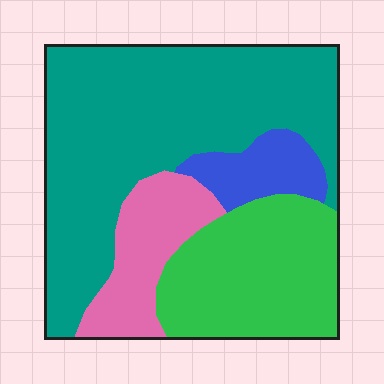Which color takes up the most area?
Teal, at roughly 50%.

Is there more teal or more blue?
Teal.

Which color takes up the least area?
Blue, at roughly 10%.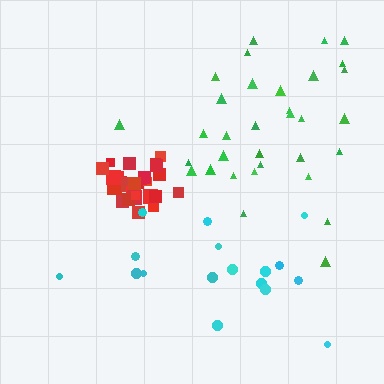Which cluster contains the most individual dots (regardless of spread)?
Green (33).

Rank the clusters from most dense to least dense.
red, green, cyan.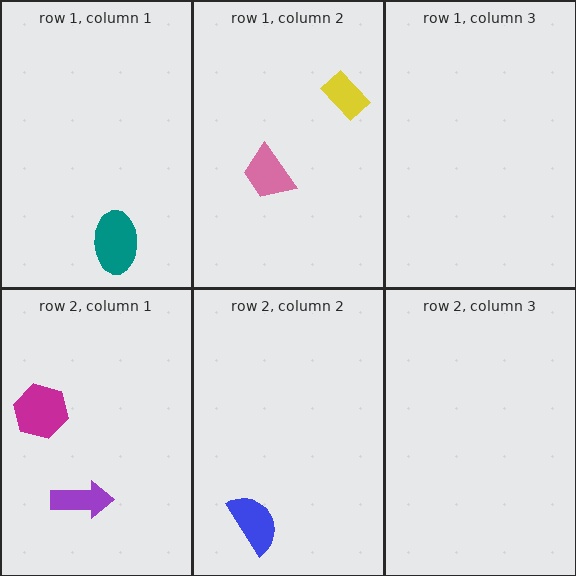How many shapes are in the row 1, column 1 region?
1.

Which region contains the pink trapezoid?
The row 1, column 2 region.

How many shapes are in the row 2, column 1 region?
2.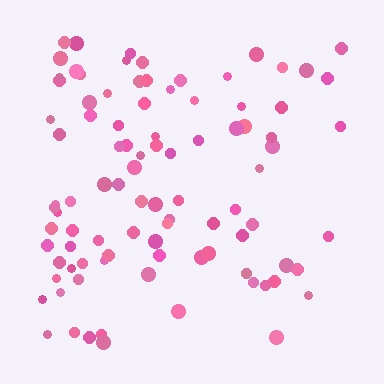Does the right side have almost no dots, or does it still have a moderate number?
Still a moderate number, just noticeably fewer than the left.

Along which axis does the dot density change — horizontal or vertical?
Horizontal.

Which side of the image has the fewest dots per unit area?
The right.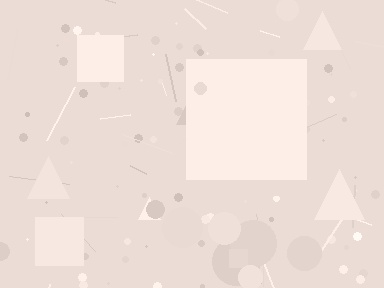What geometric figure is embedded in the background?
A square is embedded in the background.